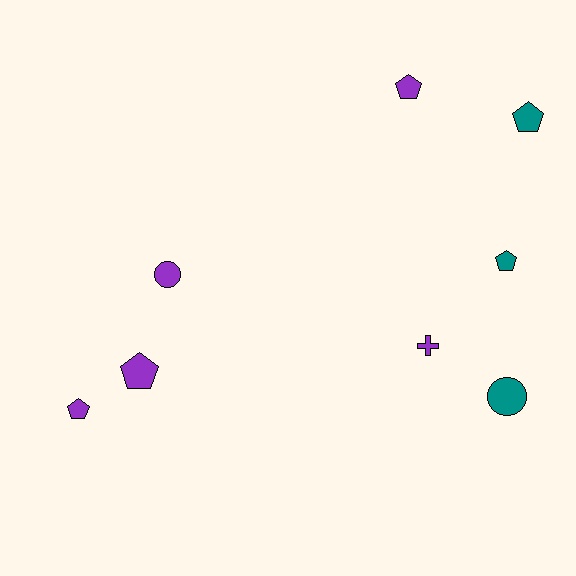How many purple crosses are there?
There is 1 purple cross.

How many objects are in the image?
There are 8 objects.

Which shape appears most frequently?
Pentagon, with 5 objects.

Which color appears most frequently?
Purple, with 5 objects.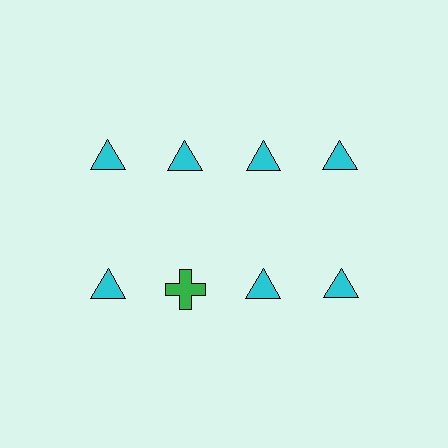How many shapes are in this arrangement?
There are 8 shapes arranged in a grid pattern.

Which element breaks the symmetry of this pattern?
The green cross in the second row, second from left column breaks the symmetry. All other shapes are cyan triangles.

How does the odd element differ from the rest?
It differs in both color (green instead of cyan) and shape (cross instead of triangle).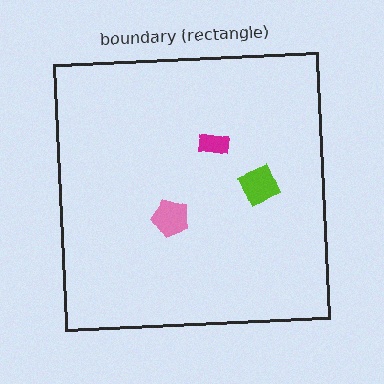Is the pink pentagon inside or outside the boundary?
Inside.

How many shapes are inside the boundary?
3 inside, 0 outside.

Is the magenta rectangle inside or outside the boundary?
Inside.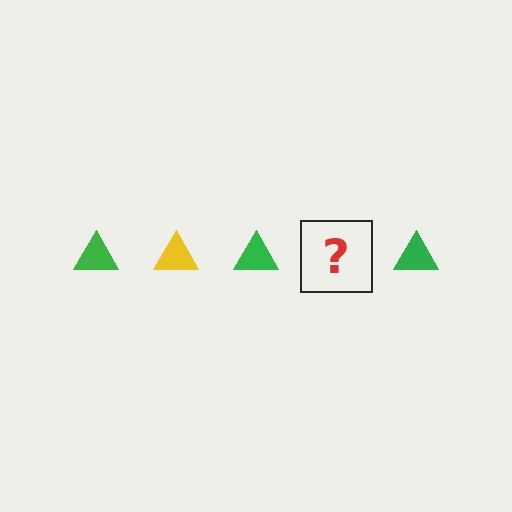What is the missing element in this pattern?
The missing element is a yellow triangle.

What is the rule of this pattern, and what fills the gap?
The rule is that the pattern cycles through green, yellow triangles. The gap should be filled with a yellow triangle.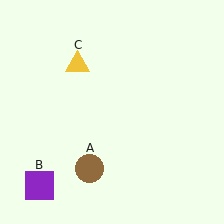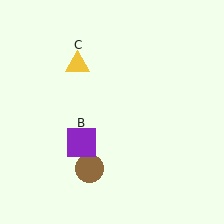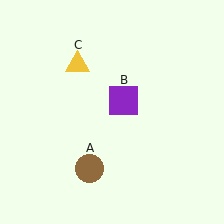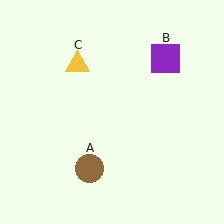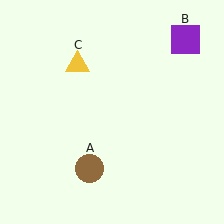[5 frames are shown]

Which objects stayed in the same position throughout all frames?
Brown circle (object A) and yellow triangle (object C) remained stationary.